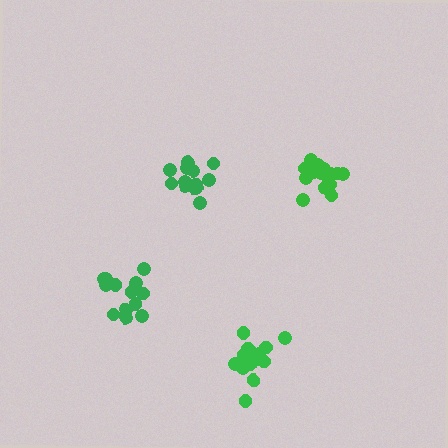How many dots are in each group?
Group 1: 18 dots, Group 2: 15 dots, Group 3: 14 dots, Group 4: 14 dots (61 total).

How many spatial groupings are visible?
There are 4 spatial groupings.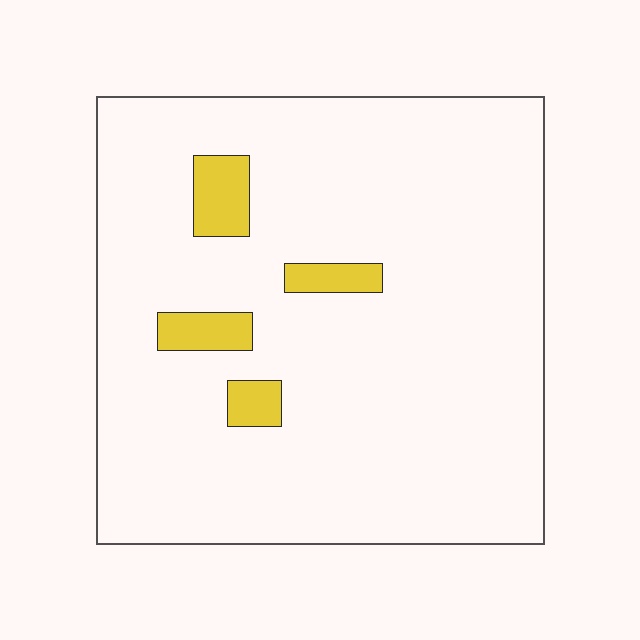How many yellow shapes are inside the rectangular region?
4.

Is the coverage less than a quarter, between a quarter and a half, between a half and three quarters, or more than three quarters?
Less than a quarter.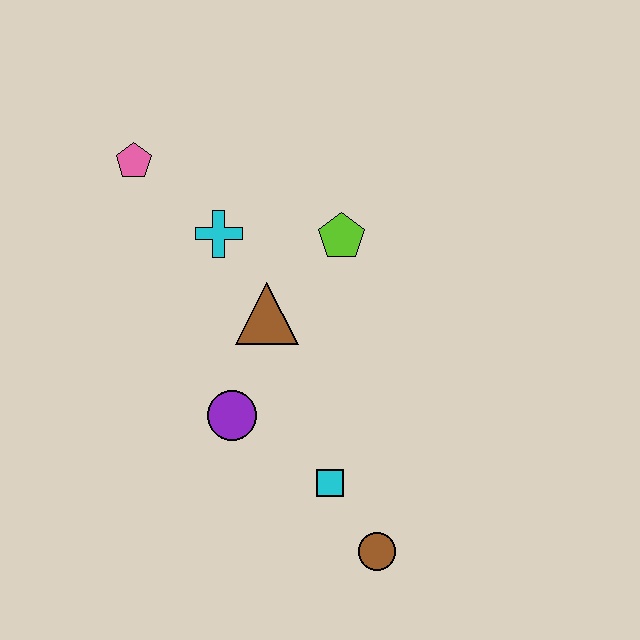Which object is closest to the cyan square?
The brown circle is closest to the cyan square.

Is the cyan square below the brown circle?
No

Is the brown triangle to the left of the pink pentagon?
No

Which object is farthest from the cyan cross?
The brown circle is farthest from the cyan cross.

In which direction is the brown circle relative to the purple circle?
The brown circle is to the right of the purple circle.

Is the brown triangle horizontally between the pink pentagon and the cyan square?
Yes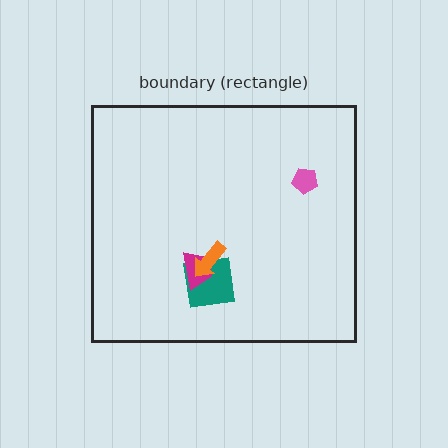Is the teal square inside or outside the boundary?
Inside.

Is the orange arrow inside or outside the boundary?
Inside.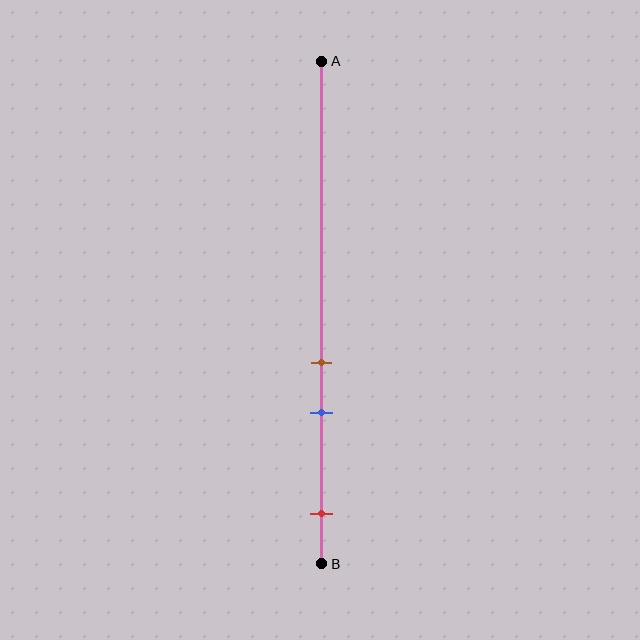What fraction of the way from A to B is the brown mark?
The brown mark is approximately 60% (0.6) of the way from A to B.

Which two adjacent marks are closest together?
The brown and blue marks are the closest adjacent pair.